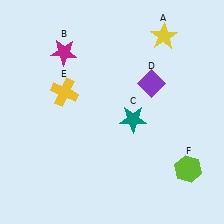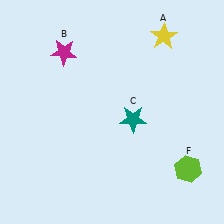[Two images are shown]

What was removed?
The yellow cross (E), the purple diamond (D) were removed in Image 2.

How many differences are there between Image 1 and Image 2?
There are 2 differences between the two images.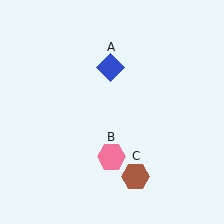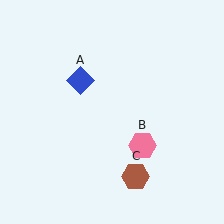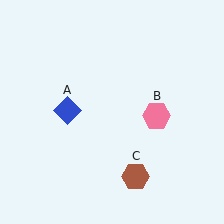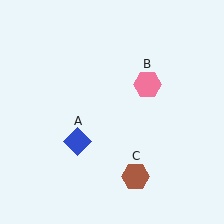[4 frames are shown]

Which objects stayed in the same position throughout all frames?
Brown hexagon (object C) remained stationary.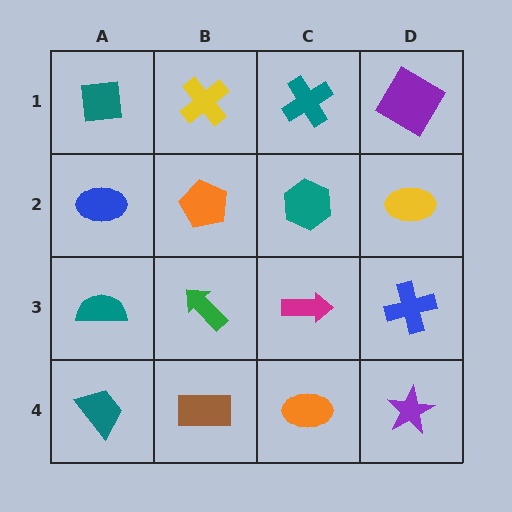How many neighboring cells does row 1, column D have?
2.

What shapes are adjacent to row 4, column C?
A magenta arrow (row 3, column C), a brown rectangle (row 4, column B), a purple star (row 4, column D).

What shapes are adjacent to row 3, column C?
A teal hexagon (row 2, column C), an orange ellipse (row 4, column C), a green arrow (row 3, column B), a blue cross (row 3, column D).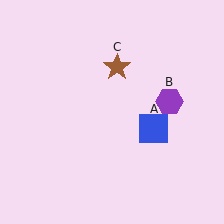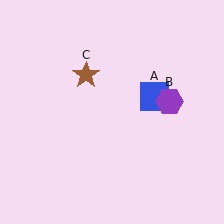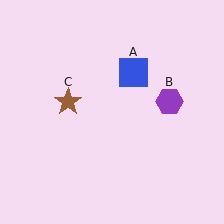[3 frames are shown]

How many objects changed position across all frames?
2 objects changed position: blue square (object A), brown star (object C).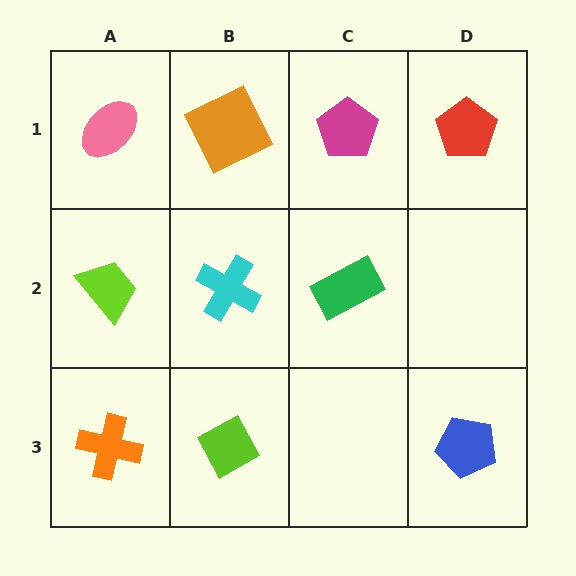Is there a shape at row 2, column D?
No, that cell is empty.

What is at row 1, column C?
A magenta pentagon.